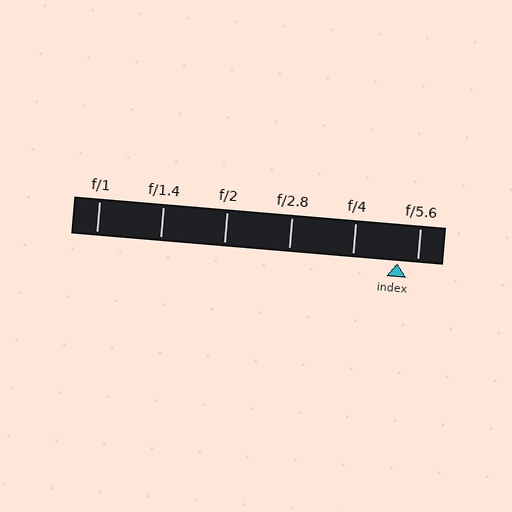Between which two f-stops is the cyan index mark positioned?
The index mark is between f/4 and f/5.6.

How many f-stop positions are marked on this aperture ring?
There are 6 f-stop positions marked.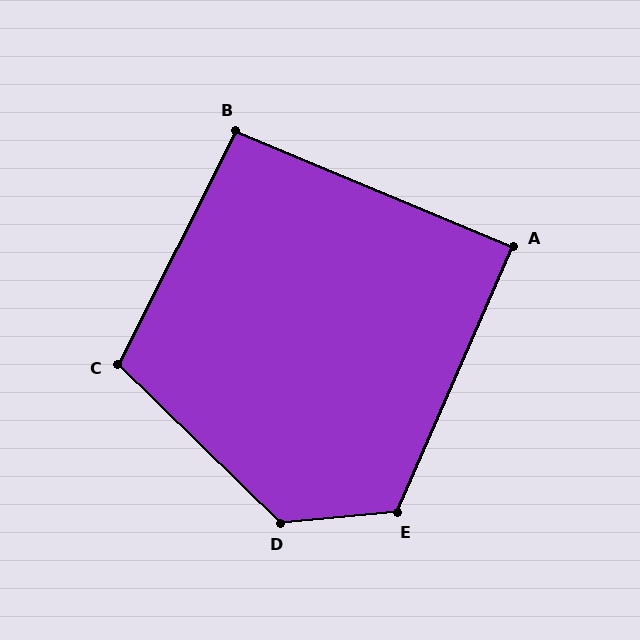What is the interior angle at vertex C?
Approximately 107 degrees (obtuse).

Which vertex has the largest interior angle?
D, at approximately 130 degrees.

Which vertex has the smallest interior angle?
A, at approximately 89 degrees.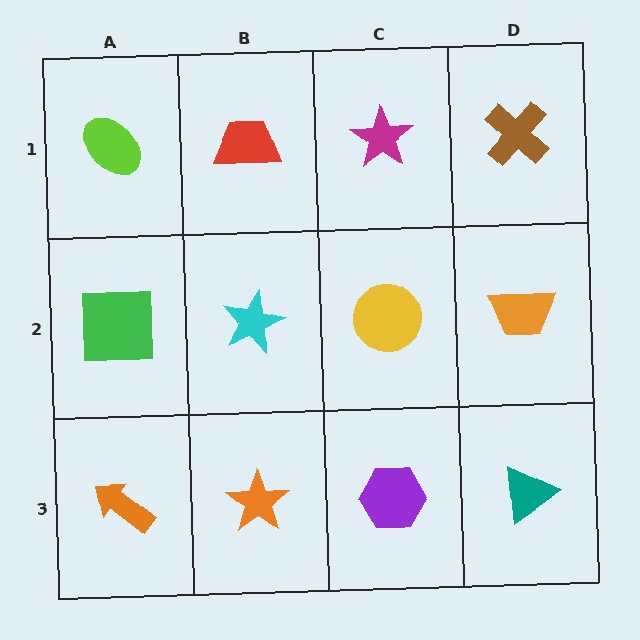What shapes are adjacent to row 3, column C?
A yellow circle (row 2, column C), an orange star (row 3, column B), a teal triangle (row 3, column D).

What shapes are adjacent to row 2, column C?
A magenta star (row 1, column C), a purple hexagon (row 3, column C), a cyan star (row 2, column B), an orange trapezoid (row 2, column D).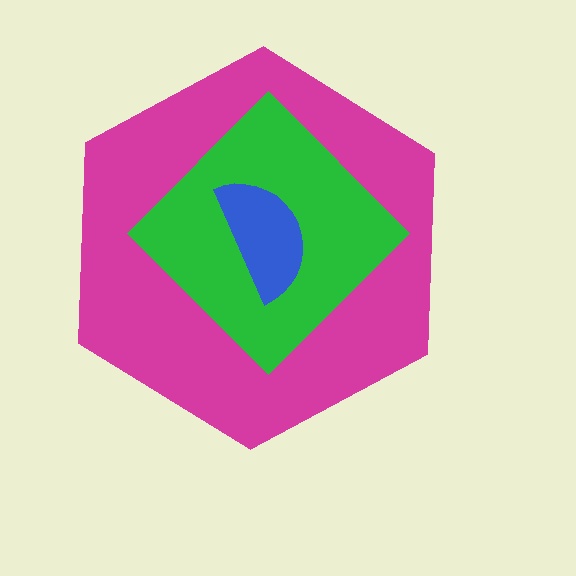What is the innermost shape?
The blue semicircle.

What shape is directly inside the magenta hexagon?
The green diamond.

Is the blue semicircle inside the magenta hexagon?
Yes.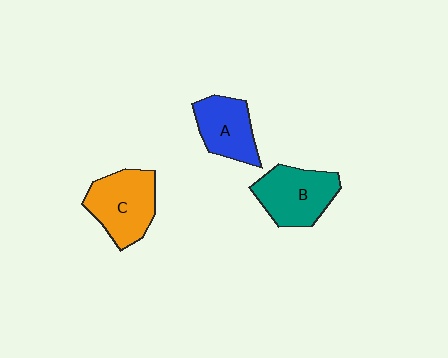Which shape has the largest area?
Shape C (orange).